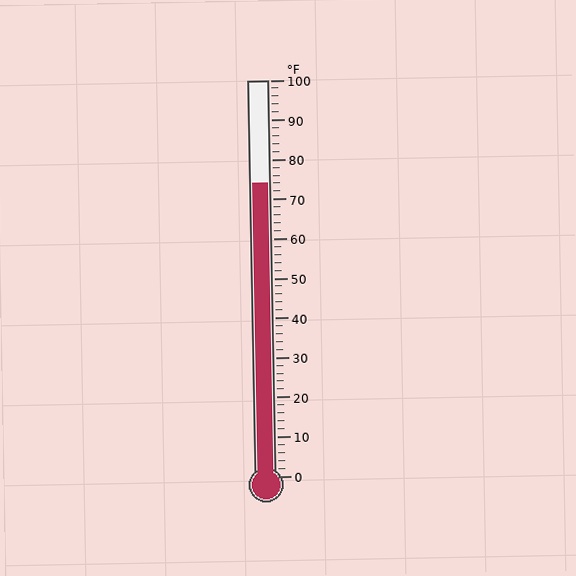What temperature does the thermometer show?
The thermometer shows approximately 74°F.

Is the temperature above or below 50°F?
The temperature is above 50°F.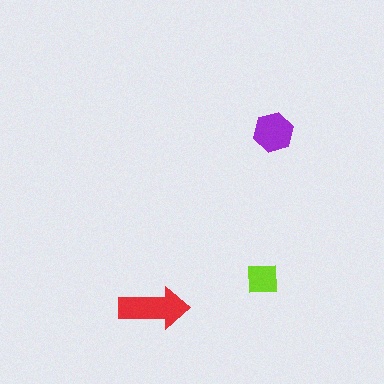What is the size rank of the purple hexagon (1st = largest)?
2nd.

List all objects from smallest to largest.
The lime square, the purple hexagon, the red arrow.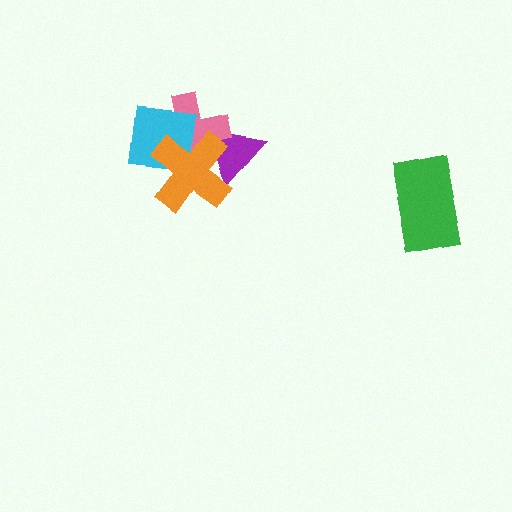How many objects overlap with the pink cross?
3 objects overlap with the pink cross.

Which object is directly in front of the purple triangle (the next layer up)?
The pink cross is directly in front of the purple triangle.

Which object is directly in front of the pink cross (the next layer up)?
The cyan square is directly in front of the pink cross.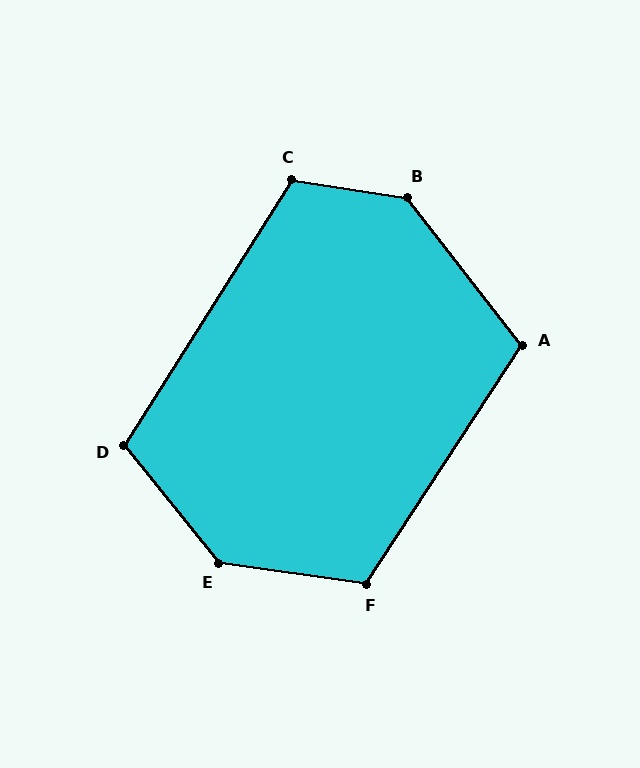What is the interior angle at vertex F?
Approximately 115 degrees (obtuse).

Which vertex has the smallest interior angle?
D, at approximately 109 degrees.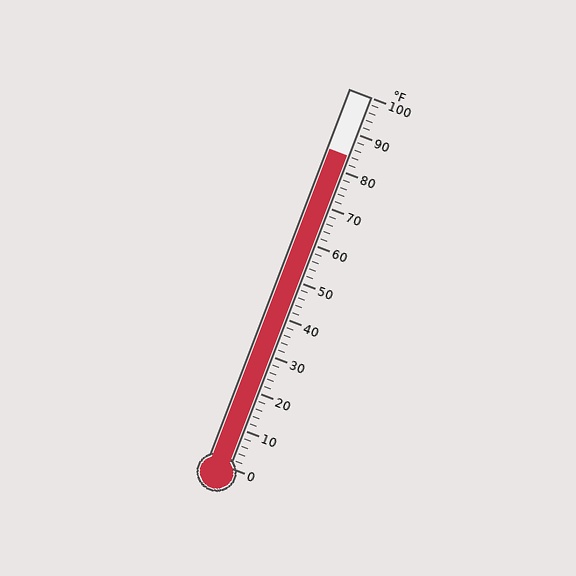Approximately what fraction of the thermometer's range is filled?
The thermometer is filled to approximately 85% of its range.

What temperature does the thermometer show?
The thermometer shows approximately 84°F.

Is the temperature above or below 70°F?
The temperature is above 70°F.